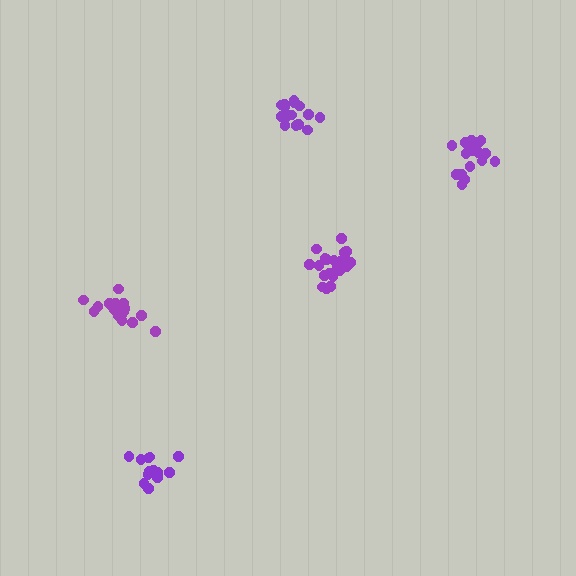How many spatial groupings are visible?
There are 5 spatial groupings.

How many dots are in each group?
Group 1: 19 dots, Group 2: 16 dots, Group 3: 15 dots, Group 4: 21 dots, Group 5: 17 dots (88 total).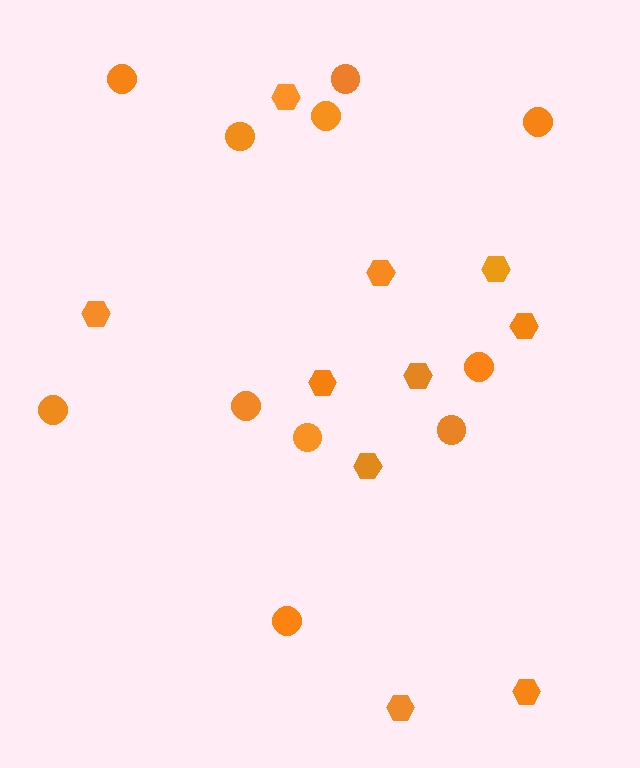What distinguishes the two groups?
There are 2 groups: one group of circles (11) and one group of hexagons (10).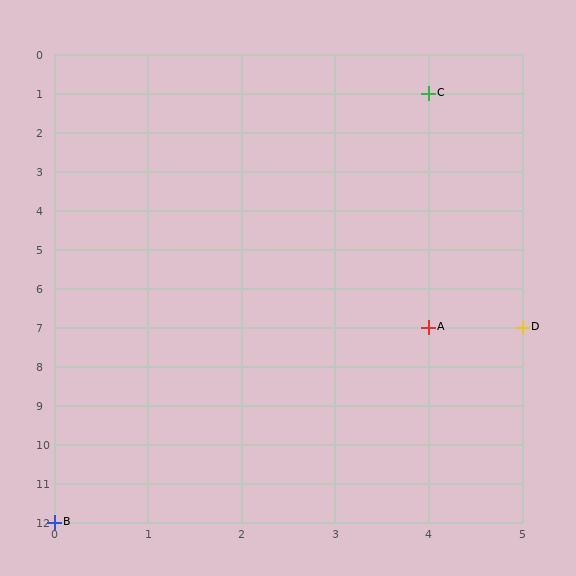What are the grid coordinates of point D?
Point D is at grid coordinates (5, 7).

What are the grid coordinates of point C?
Point C is at grid coordinates (4, 1).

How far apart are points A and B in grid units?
Points A and B are 4 columns and 5 rows apart (about 6.4 grid units diagonally).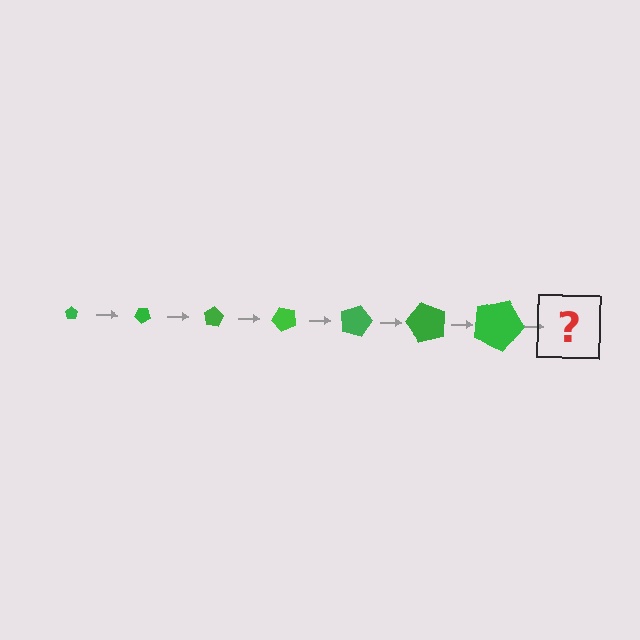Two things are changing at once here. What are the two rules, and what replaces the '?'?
The two rules are that the pentagon grows larger each step and it rotates 40 degrees each step. The '?' should be a pentagon, larger than the previous one and rotated 280 degrees from the start.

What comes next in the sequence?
The next element should be a pentagon, larger than the previous one and rotated 280 degrees from the start.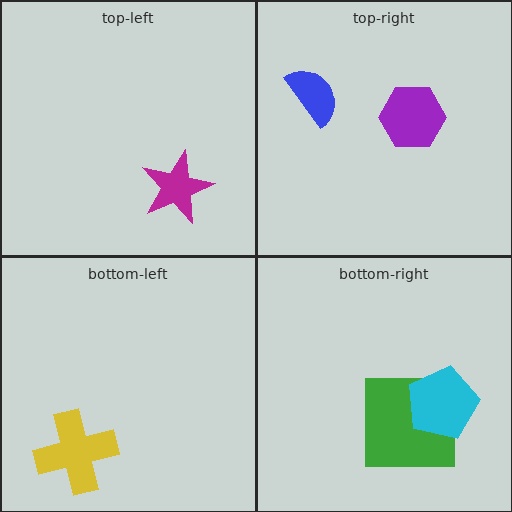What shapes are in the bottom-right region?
The green square, the cyan pentagon.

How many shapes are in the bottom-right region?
2.